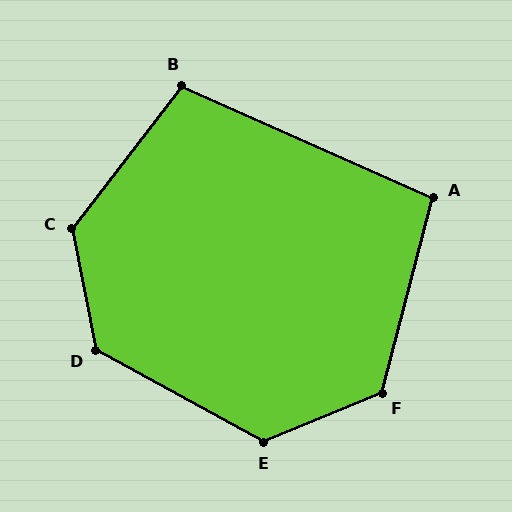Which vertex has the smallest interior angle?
A, at approximately 100 degrees.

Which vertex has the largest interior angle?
C, at approximately 132 degrees.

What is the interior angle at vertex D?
Approximately 130 degrees (obtuse).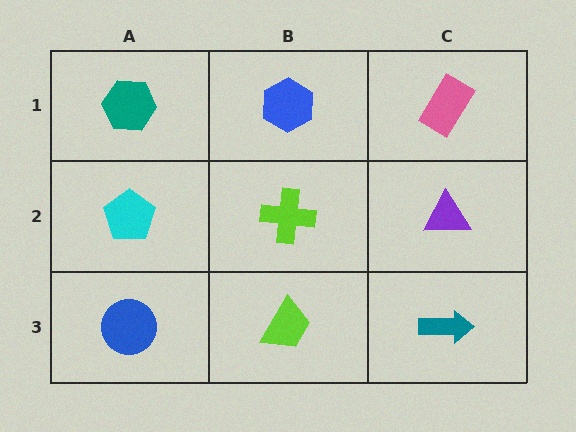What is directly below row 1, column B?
A lime cross.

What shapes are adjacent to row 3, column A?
A cyan pentagon (row 2, column A), a lime trapezoid (row 3, column B).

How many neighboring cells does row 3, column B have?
3.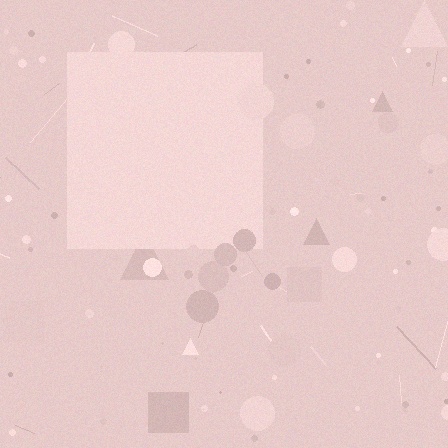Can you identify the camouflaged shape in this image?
The camouflaged shape is a square.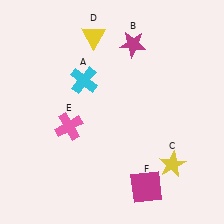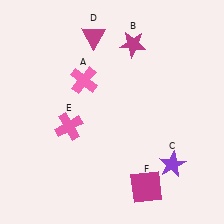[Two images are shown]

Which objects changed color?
A changed from cyan to pink. C changed from yellow to purple. D changed from yellow to magenta.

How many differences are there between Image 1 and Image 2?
There are 3 differences between the two images.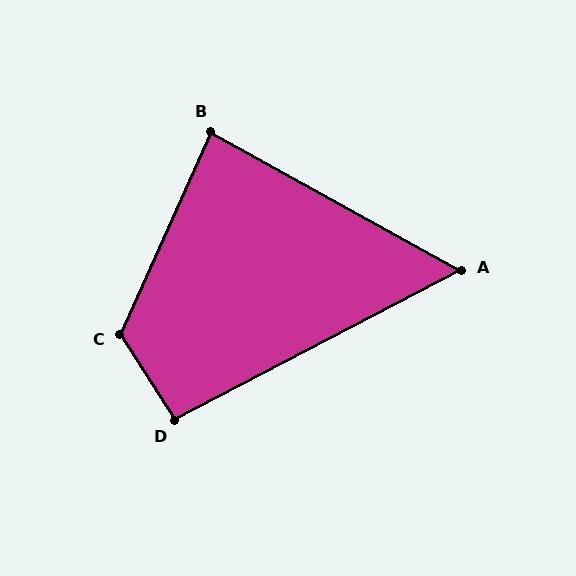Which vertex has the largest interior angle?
C, at approximately 123 degrees.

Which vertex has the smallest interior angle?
A, at approximately 57 degrees.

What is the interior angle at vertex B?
Approximately 85 degrees (approximately right).